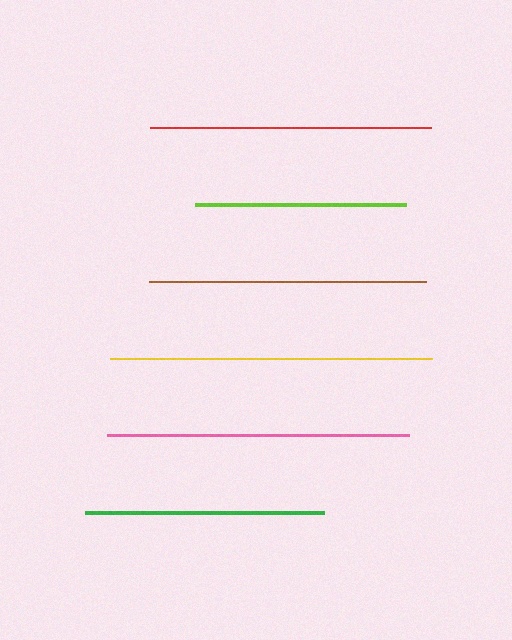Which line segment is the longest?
The yellow line is the longest at approximately 322 pixels.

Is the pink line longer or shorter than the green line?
The pink line is longer than the green line.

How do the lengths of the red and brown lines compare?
The red and brown lines are approximately the same length.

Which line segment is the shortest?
The lime line is the shortest at approximately 212 pixels.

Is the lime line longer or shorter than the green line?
The green line is longer than the lime line.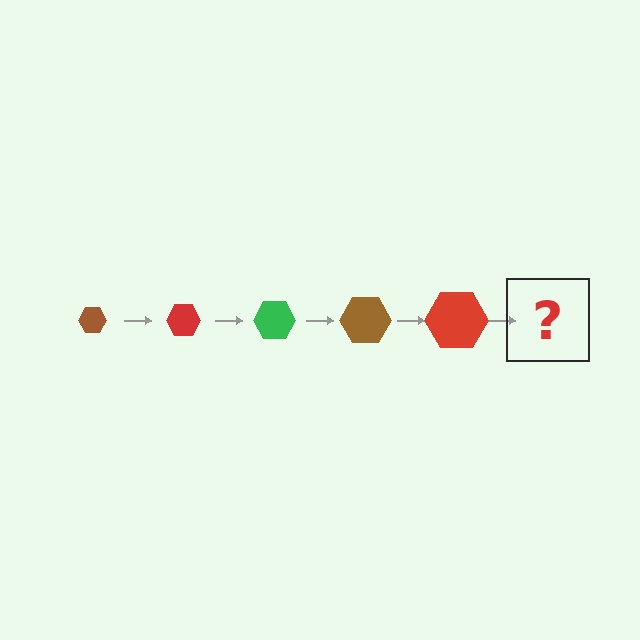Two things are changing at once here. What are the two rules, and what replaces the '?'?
The two rules are that the hexagon grows larger each step and the color cycles through brown, red, and green. The '?' should be a green hexagon, larger than the previous one.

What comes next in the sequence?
The next element should be a green hexagon, larger than the previous one.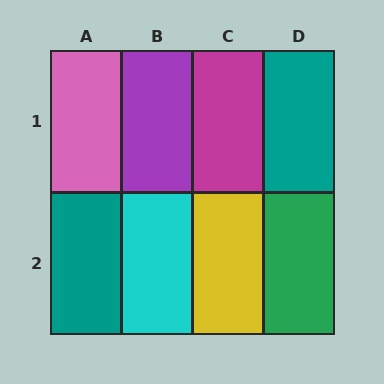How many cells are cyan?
1 cell is cyan.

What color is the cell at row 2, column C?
Yellow.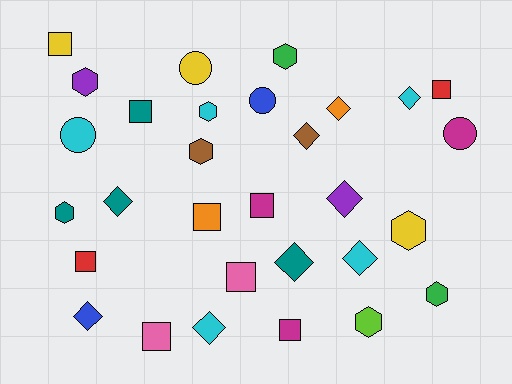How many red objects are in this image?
There are 2 red objects.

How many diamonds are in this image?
There are 9 diamonds.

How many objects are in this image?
There are 30 objects.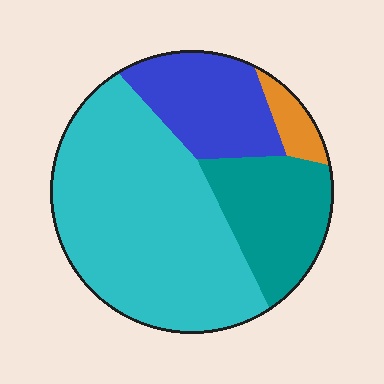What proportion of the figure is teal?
Teal takes up about one fifth (1/5) of the figure.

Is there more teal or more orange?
Teal.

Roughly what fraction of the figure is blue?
Blue covers 19% of the figure.